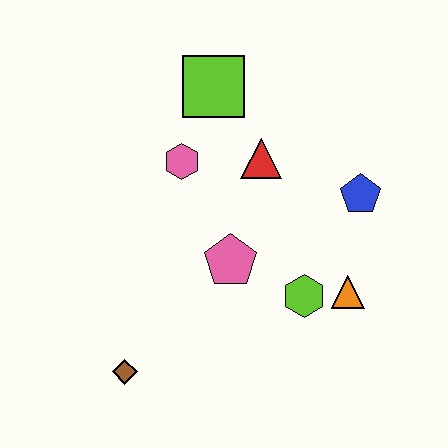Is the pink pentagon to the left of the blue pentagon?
Yes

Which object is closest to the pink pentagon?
The lime hexagon is closest to the pink pentagon.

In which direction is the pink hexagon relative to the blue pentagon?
The pink hexagon is to the left of the blue pentagon.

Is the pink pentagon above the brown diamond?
Yes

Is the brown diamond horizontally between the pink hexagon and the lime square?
No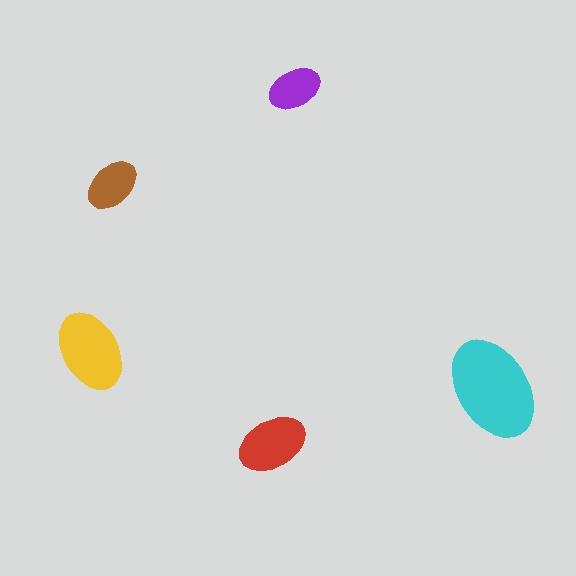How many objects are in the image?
There are 5 objects in the image.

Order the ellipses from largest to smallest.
the cyan one, the yellow one, the red one, the brown one, the purple one.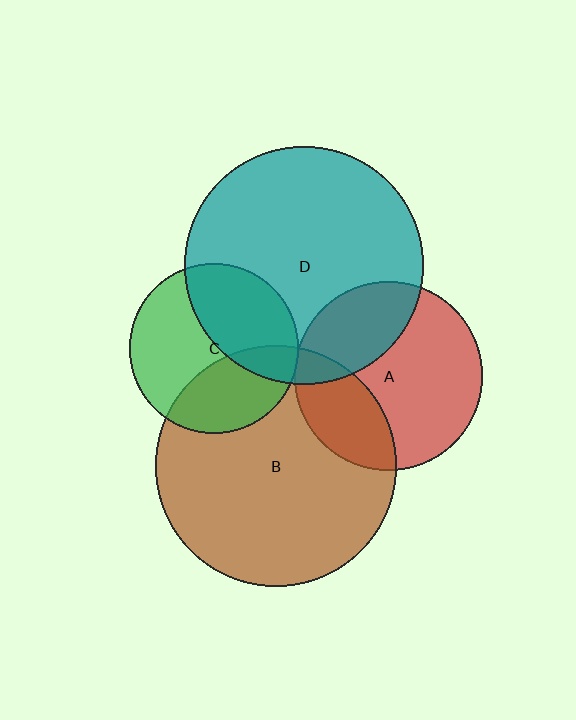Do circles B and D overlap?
Yes.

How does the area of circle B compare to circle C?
Approximately 2.0 times.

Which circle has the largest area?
Circle B (brown).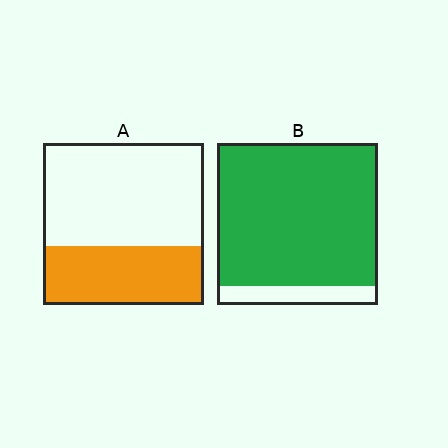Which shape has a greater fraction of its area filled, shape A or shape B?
Shape B.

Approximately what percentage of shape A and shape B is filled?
A is approximately 35% and B is approximately 90%.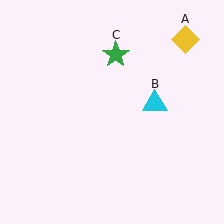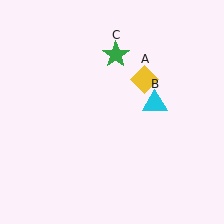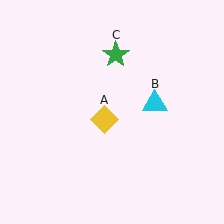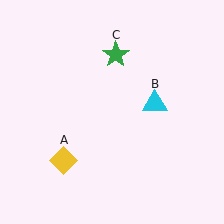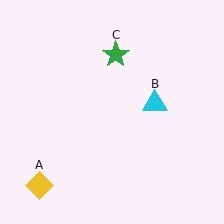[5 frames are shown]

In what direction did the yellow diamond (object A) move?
The yellow diamond (object A) moved down and to the left.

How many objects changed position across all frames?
1 object changed position: yellow diamond (object A).